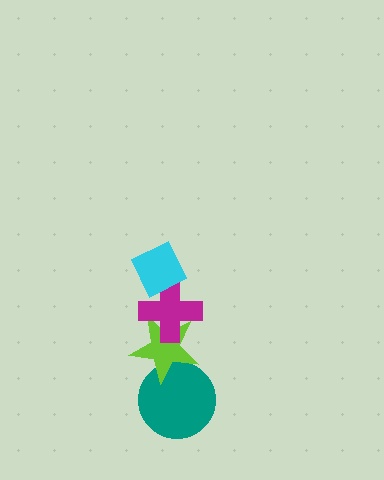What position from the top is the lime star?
The lime star is 3rd from the top.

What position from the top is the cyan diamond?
The cyan diamond is 1st from the top.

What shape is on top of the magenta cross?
The cyan diamond is on top of the magenta cross.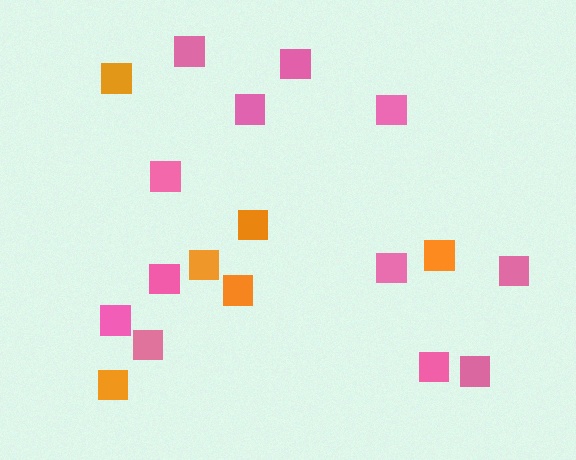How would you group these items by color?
There are 2 groups: one group of orange squares (6) and one group of pink squares (12).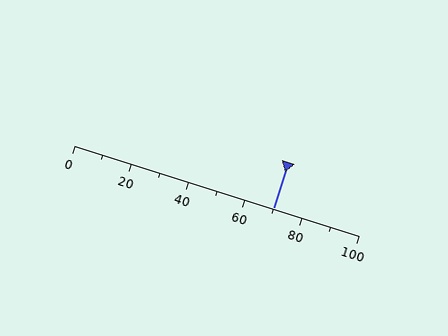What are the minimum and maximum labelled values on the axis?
The axis runs from 0 to 100.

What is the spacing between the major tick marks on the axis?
The major ticks are spaced 20 apart.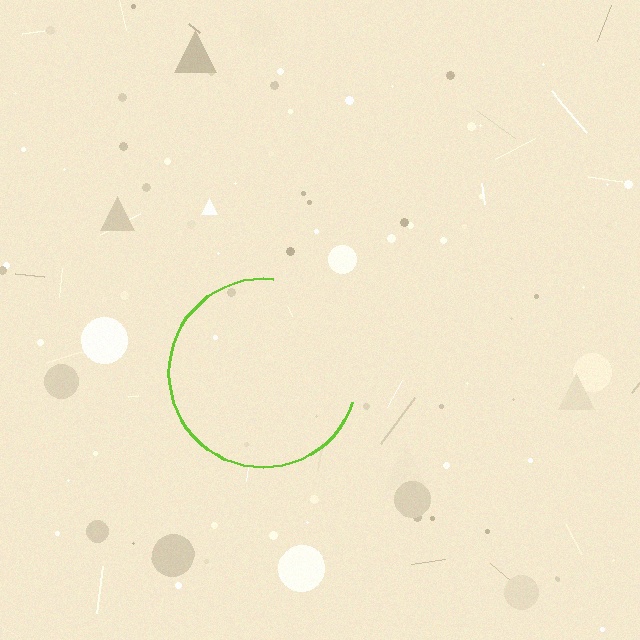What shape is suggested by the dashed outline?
The dashed outline suggests a circle.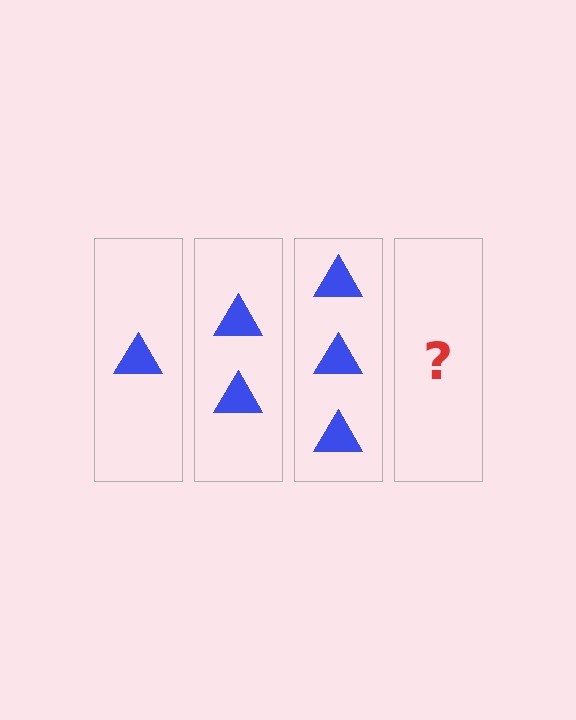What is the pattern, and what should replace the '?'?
The pattern is that each step adds one more triangle. The '?' should be 4 triangles.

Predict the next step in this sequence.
The next step is 4 triangles.